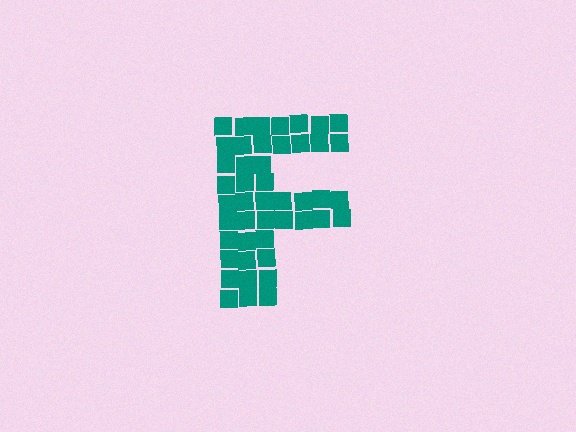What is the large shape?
The large shape is the letter F.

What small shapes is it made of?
It is made of small squares.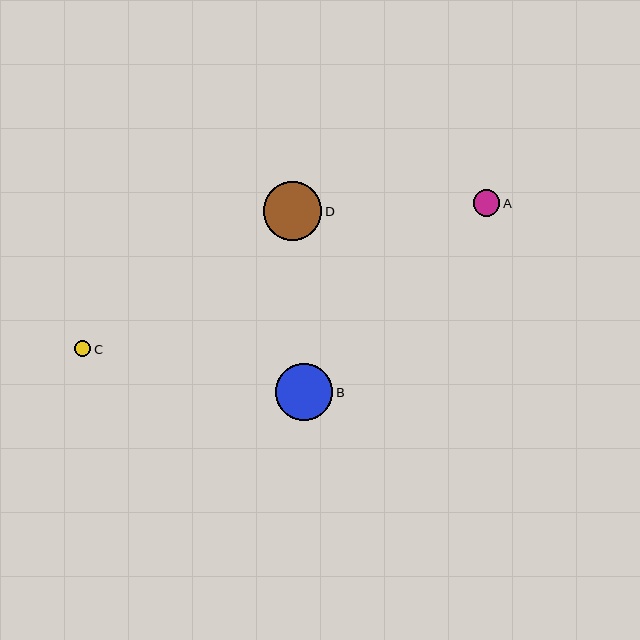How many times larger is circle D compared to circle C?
Circle D is approximately 3.7 times the size of circle C.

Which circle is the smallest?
Circle C is the smallest with a size of approximately 16 pixels.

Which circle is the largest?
Circle D is the largest with a size of approximately 59 pixels.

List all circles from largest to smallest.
From largest to smallest: D, B, A, C.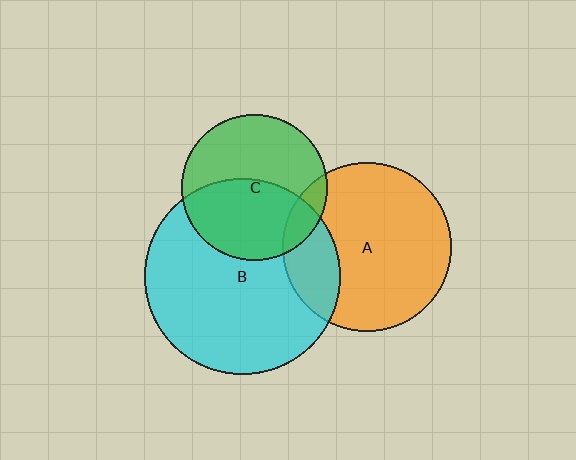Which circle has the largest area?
Circle B (cyan).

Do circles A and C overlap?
Yes.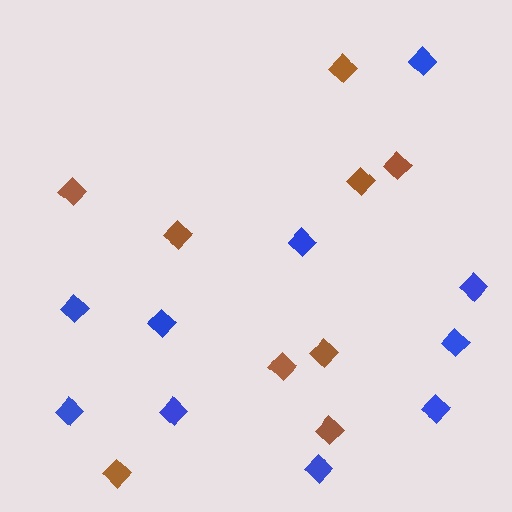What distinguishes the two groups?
There are 2 groups: one group of blue diamonds (10) and one group of brown diamonds (9).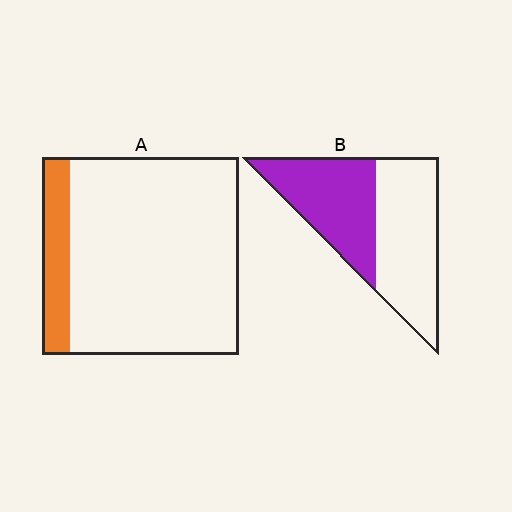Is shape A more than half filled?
No.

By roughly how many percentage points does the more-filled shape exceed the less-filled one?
By roughly 30 percentage points (B over A).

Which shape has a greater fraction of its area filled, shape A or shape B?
Shape B.